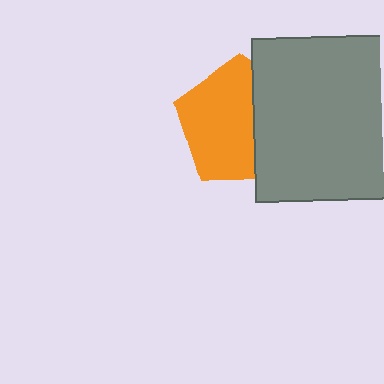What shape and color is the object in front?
The object in front is a gray square.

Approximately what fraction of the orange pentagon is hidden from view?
Roughly 37% of the orange pentagon is hidden behind the gray square.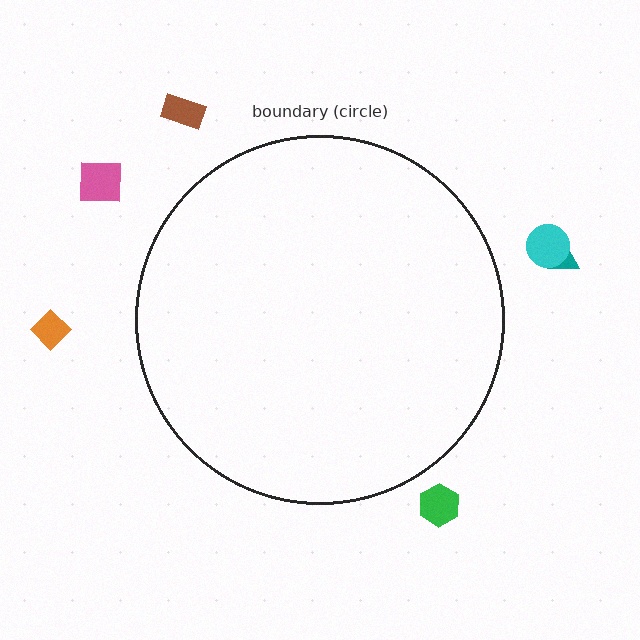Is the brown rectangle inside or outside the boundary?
Outside.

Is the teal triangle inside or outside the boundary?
Outside.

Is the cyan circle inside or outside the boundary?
Outside.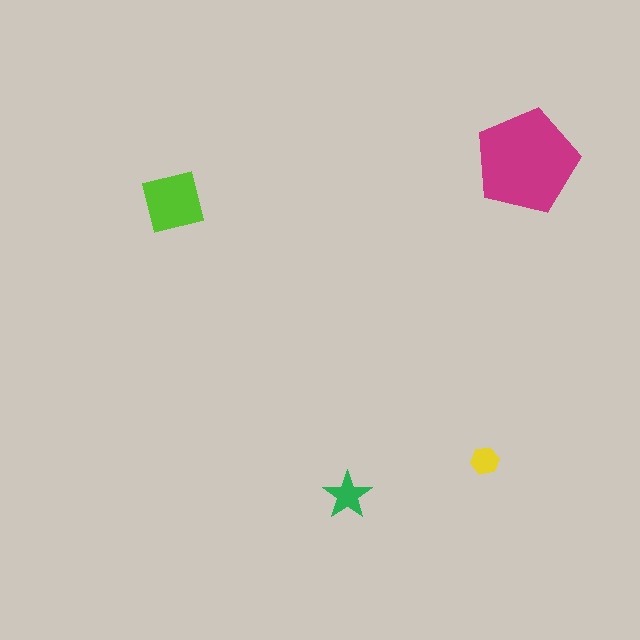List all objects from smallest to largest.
The yellow hexagon, the green star, the lime square, the magenta pentagon.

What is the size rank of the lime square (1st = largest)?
2nd.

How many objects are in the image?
There are 4 objects in the image.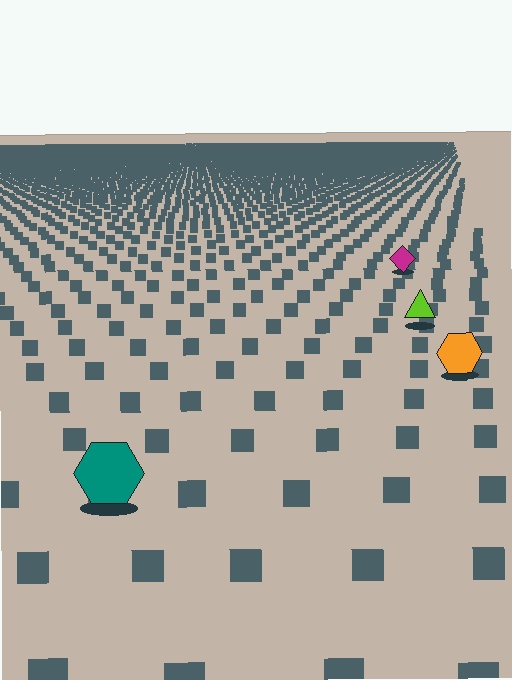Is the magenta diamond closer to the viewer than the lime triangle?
No. The lime triangle is closer — you can tell from the texture gradient: the ground texture is coarser near it.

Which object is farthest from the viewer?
The magenta diamond is farthest from the viewer. It appears smaller and the ground texture around it is denser.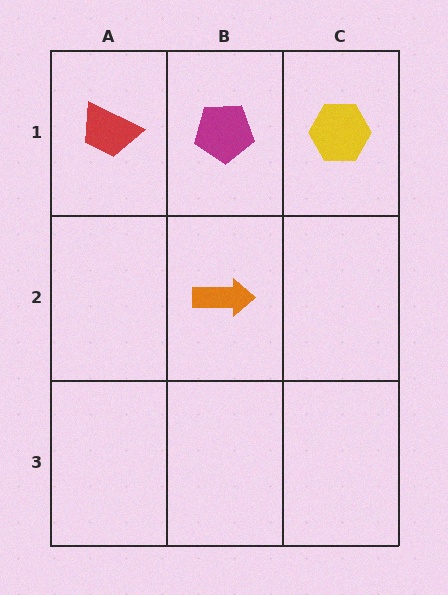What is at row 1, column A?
A red trapezoid.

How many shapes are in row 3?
0 shapes.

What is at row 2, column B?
An orange arrow.